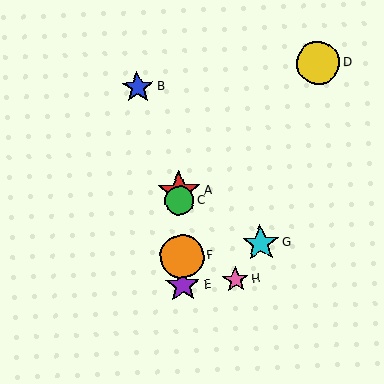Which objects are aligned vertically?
Objects A, C, E, F are aligned vertically.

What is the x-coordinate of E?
Object E is at x≈183.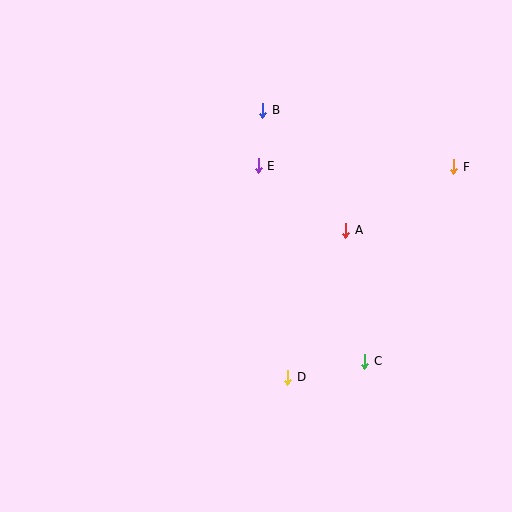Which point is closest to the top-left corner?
Point B is closest to the top-left corner.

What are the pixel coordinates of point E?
Point E is at (258, 166).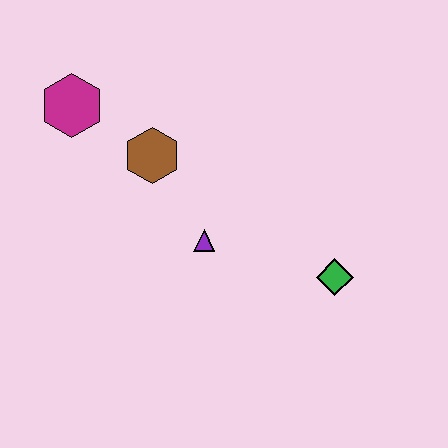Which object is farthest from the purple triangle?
The magenta hexagon is farthest from the purple triangle.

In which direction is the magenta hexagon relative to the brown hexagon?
The magenta hexagon is to the left of the brown hexagon.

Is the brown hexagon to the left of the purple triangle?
Yes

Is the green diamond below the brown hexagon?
Yes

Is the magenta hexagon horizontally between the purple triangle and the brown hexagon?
No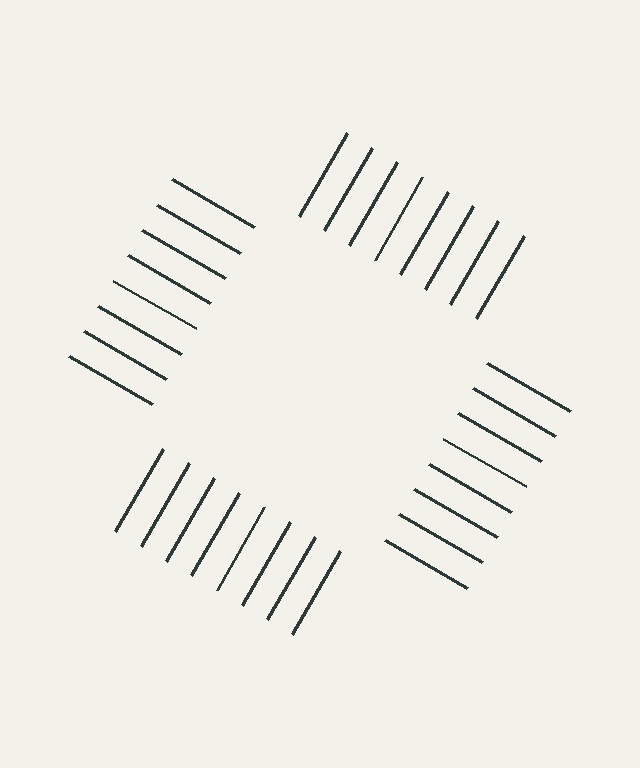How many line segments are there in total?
32 — 8 along each of the 4 edges.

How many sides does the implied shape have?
4 sides — the line-ends trace a square.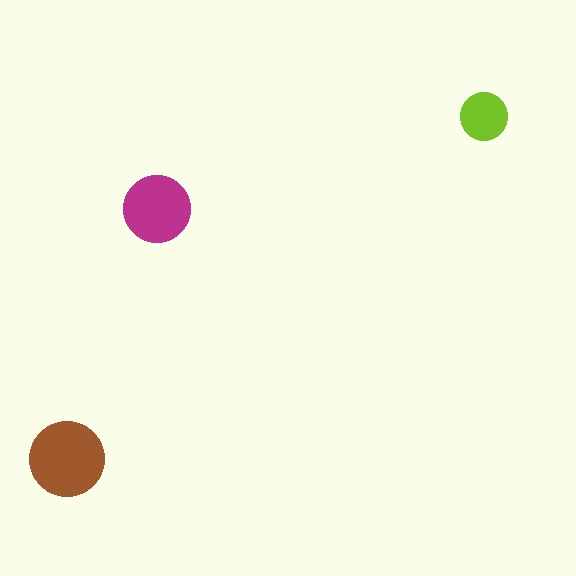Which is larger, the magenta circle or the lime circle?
The magenta one.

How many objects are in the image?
There are 3 objects in the image.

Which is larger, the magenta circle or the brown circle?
The brown one.